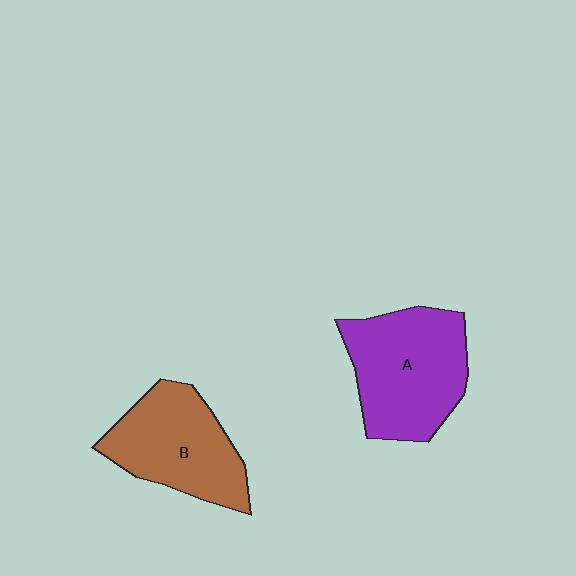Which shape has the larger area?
Shape A (purple).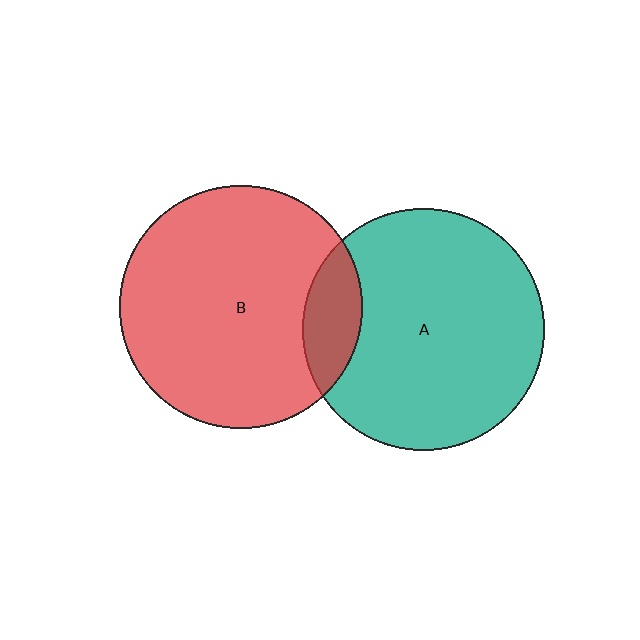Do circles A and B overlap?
Yes.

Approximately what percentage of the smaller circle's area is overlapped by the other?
Approximately 15%.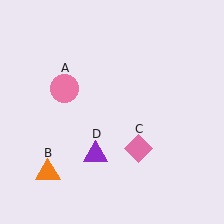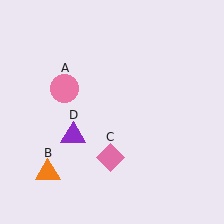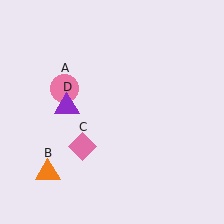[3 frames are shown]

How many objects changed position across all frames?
2 objects changed position: pink diamond (object C), purple triangle (object D).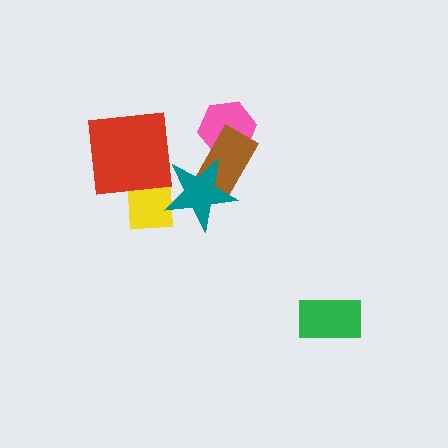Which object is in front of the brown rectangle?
The teal star is in front of the brown rectangle.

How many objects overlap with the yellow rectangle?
2 objects overlap with the yellow rectangle.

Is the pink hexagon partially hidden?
Yes, it is partially covered by another shape.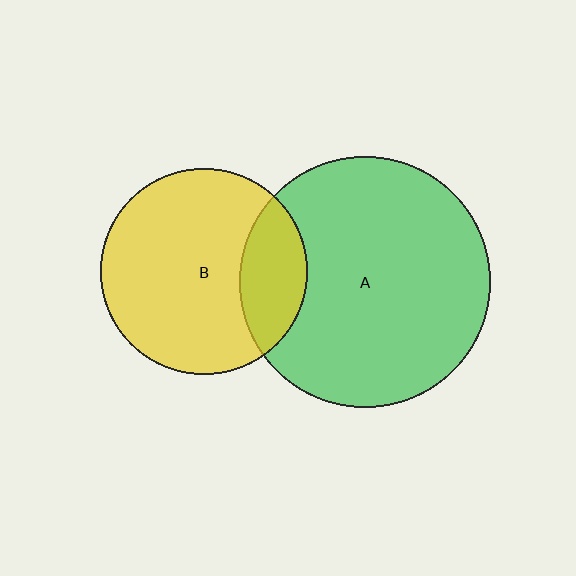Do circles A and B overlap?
Yes.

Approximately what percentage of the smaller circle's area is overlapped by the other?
Approximately 20%.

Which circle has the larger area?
Circle A (green).